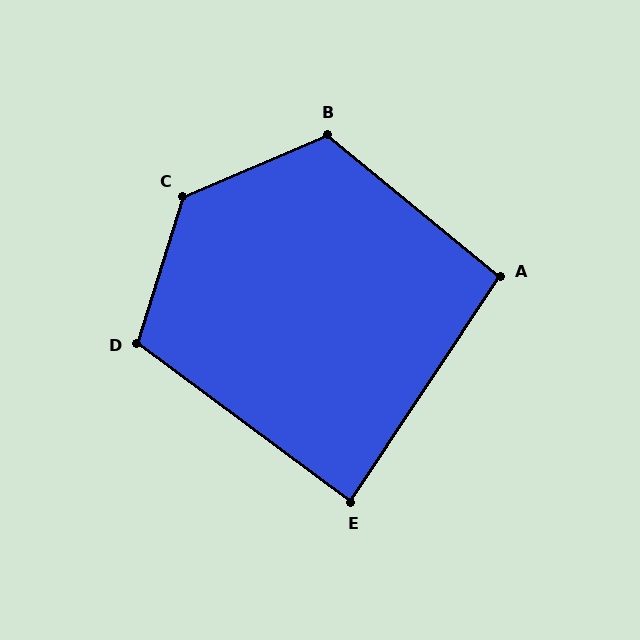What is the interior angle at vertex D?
Approximately 109 degrees (obtuse).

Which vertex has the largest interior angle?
C, at approximately 130 degrees.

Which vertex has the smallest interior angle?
E, at approximately 87 degrees.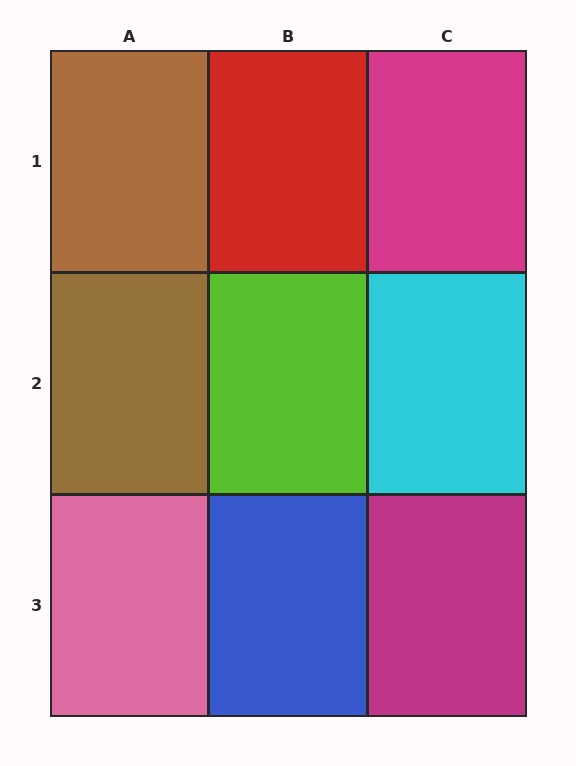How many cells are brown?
2 cells are brown.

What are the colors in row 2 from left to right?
Brown, lime, cyan.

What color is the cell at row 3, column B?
Blue.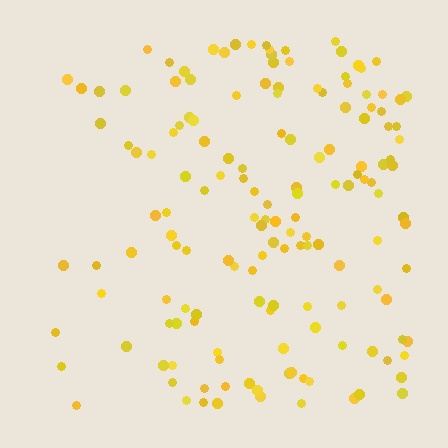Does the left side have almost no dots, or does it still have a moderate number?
Still a moderate number, just noticeably fewer than the right.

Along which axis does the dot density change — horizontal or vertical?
Horizontal.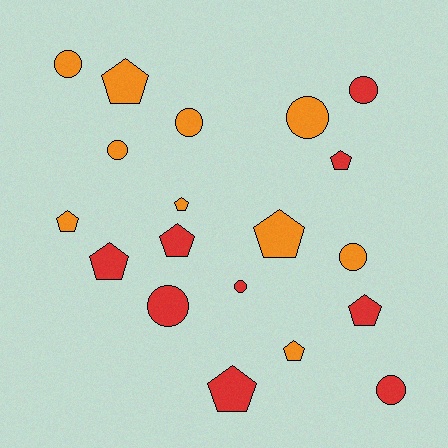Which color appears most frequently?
Orange, with 10 objects.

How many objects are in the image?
There are 19 objects.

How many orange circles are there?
There are 5 orange circles.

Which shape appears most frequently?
Pentagon, with 10 objects.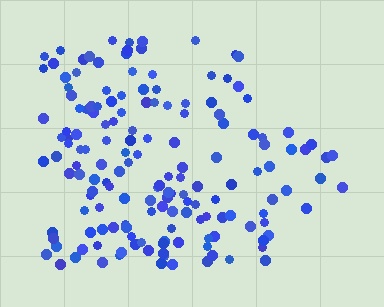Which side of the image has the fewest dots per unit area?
The right.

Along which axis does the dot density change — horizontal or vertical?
Horizontal.